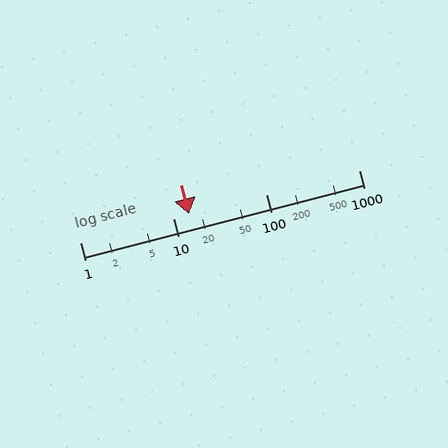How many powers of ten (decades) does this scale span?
The scale spans 3 decades, from 1 to 1000.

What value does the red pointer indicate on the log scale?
The pointer indicates approximately 15.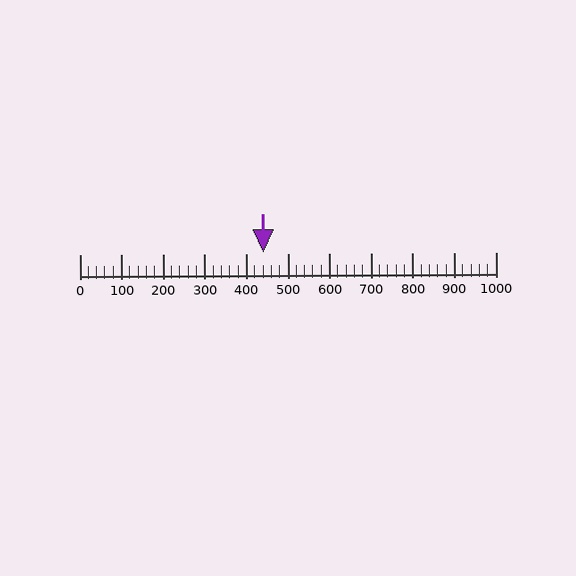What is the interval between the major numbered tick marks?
The major tick marks are spaced 100 units apart.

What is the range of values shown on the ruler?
The ruler shows values from 0 to 1000.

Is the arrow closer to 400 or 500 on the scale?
The arrow is closer to 400.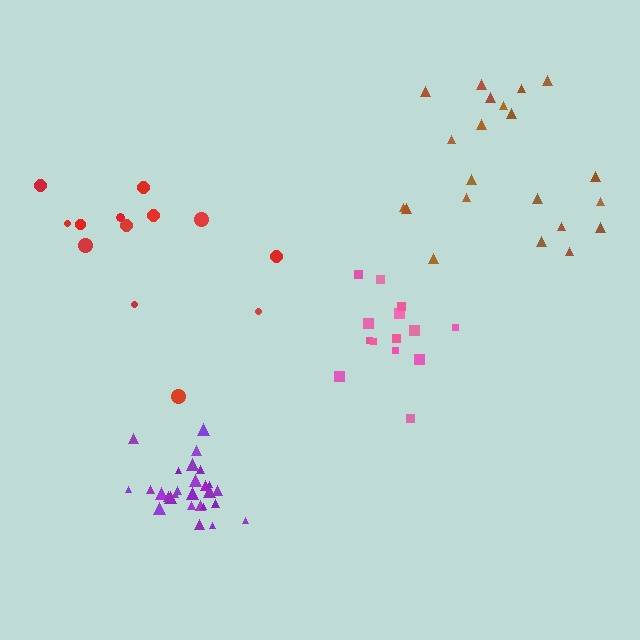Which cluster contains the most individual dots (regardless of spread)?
Purple (29).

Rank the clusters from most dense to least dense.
purple, pink, brown, red.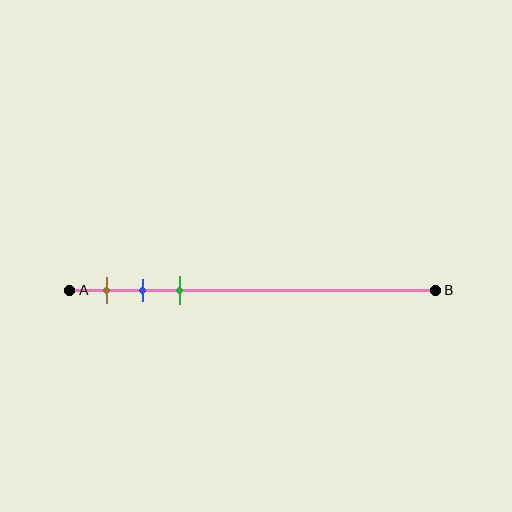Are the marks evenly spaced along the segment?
Yes, the marks are approximately evenly spaced.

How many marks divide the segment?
There are 3 marks dividing the segment.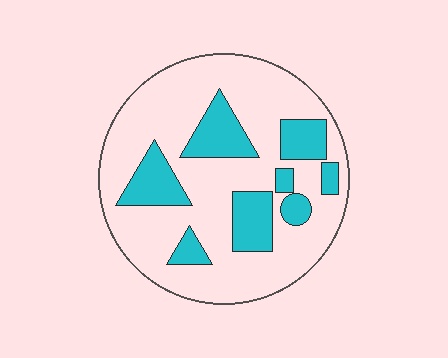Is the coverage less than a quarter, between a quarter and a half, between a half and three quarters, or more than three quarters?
Between a quarter and a half.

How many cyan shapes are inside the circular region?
8.